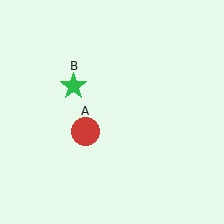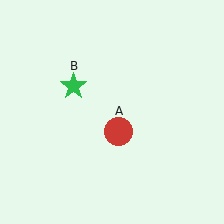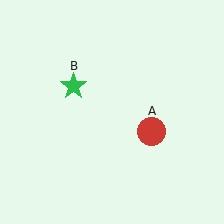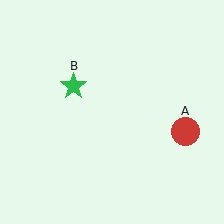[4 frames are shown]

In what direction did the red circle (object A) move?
The red circle (object A) moved right.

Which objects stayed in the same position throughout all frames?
Green star (object B) remained stationary.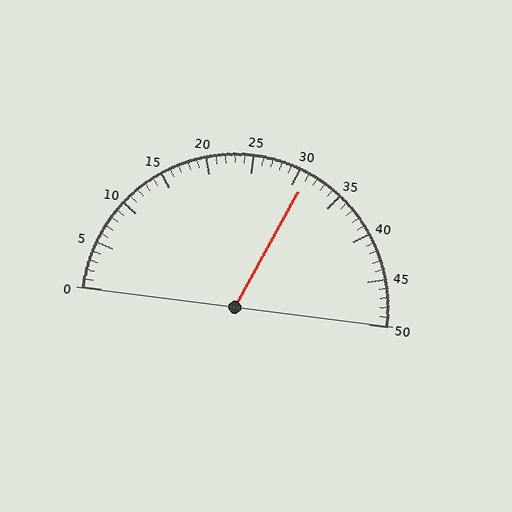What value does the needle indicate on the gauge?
The needle indicates approximately 31.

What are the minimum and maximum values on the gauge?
The gauge ranges from 0 to 50.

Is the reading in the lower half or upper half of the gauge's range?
The reading is in the upper half of the range (0 to 50).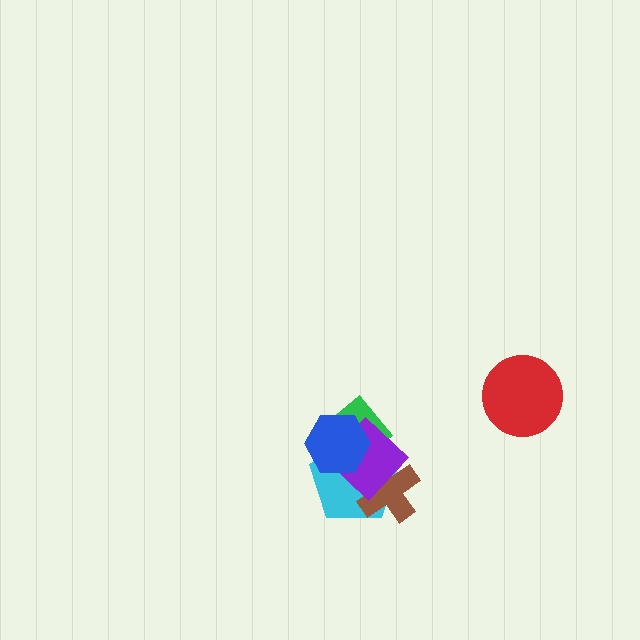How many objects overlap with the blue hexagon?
3 objects overlap with the blue hexagon.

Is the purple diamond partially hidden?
Yes, it is partially covered by another shape.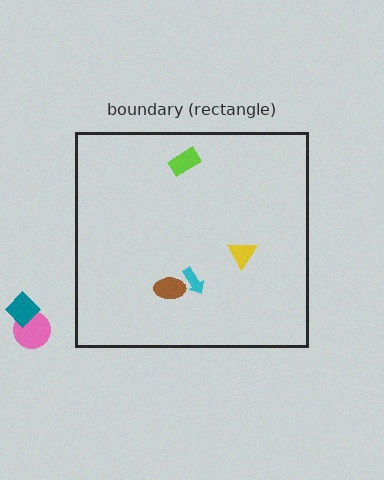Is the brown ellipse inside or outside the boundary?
Inside.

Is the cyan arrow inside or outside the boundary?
Inside.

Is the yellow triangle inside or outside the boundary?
Inside.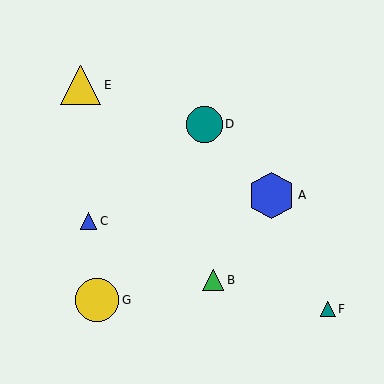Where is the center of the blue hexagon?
The center of the blue hexagon is at (272, 195).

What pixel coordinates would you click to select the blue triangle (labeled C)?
Click at (89, 221) to select the blue triangle C.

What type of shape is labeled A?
Shape A is a blue hexagon.